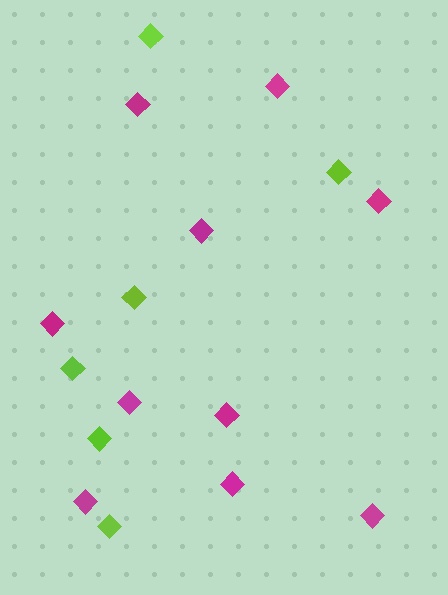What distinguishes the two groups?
There are 2 groups: one group of magenta diamonds (10) and one group of lime diamonds (6).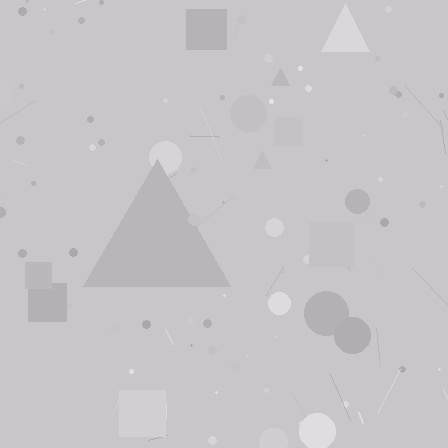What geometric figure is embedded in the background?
A triangle is embedded in the background.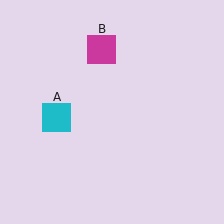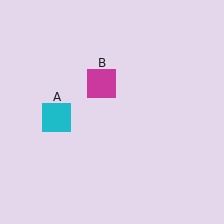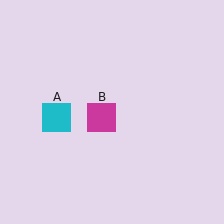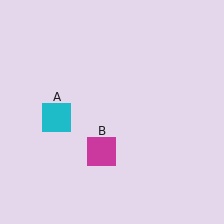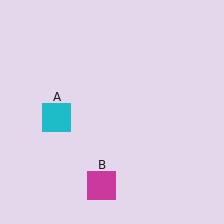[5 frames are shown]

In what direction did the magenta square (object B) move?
The magenta square (object B) moved down.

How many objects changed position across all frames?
1 object changed position: magenta square (object B).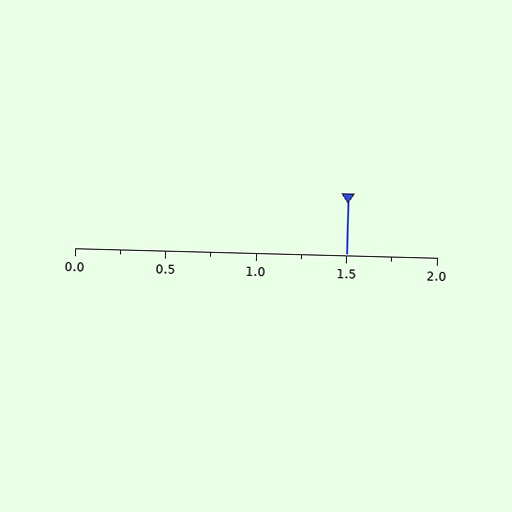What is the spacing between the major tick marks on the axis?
The major ticks are spaced 0.5 apart.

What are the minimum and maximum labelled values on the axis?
The axis runs from 0.0 to 2.0.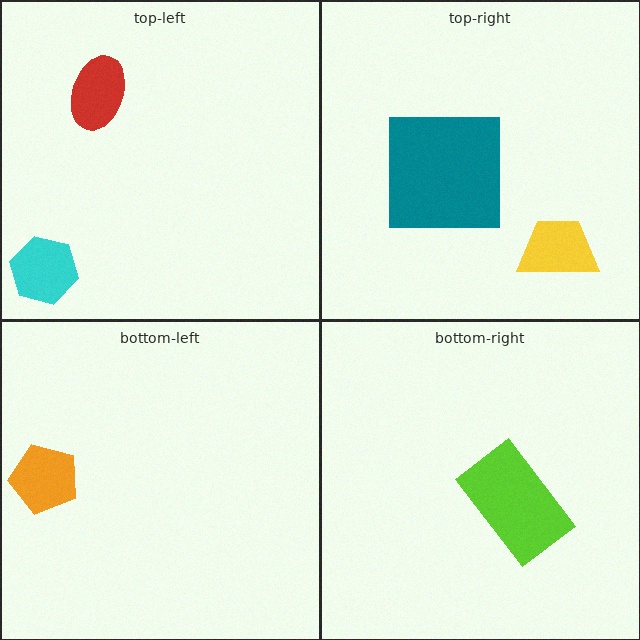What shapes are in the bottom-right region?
The lime rectangle.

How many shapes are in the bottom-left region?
1.